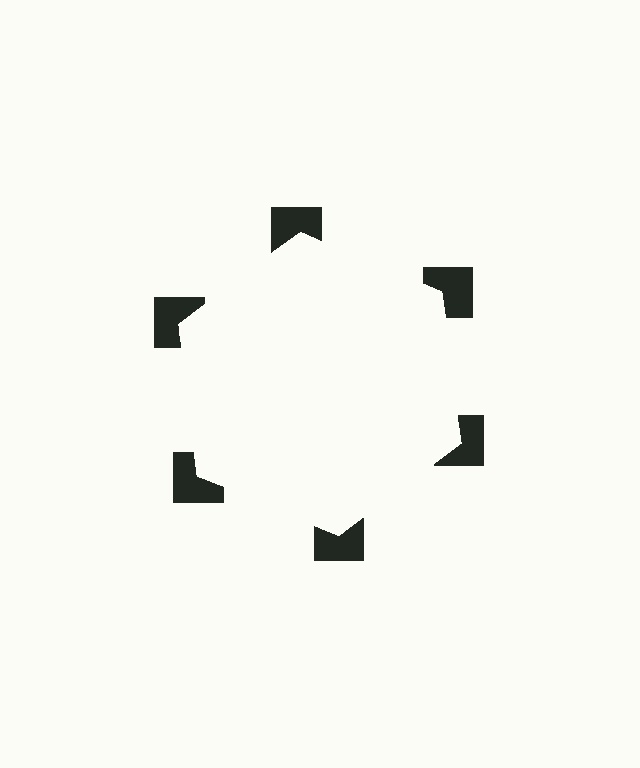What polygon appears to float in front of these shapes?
An illusory hexagon — its edges are inferred from the aligned wedge cuts in the notched squares, not physically drawn.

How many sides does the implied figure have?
6 sides.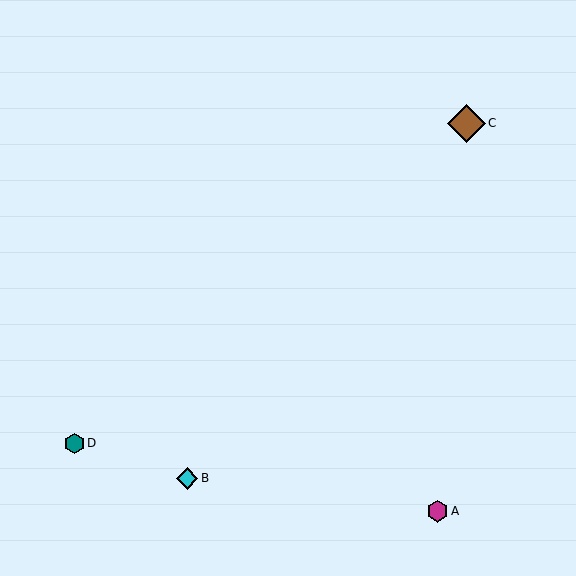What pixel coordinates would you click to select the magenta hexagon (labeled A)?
Click at (437, 511) to select the magenta hexagon A.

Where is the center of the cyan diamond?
The center of the cyan diamond is at (187, 478).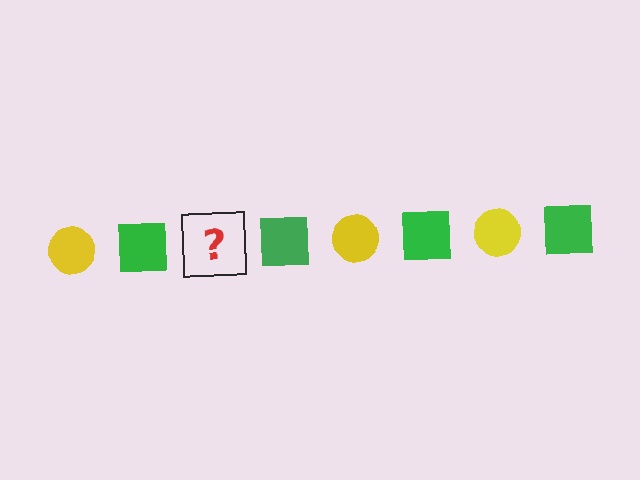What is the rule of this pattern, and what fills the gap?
The rule is that the pattern alternates between yellow circle and green square. The gap should be filled with a yellow circle.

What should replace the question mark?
The question mark should be replaced with a yellow circle.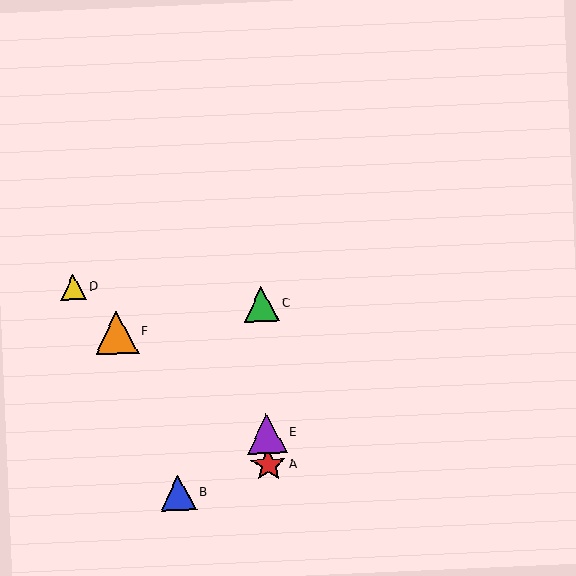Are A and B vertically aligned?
No, A is at x≈268 and B is at x≈178.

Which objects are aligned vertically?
Objects A, C, E are aligned vertically.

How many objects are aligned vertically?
3 objects (A, C, E) are aligned vertically.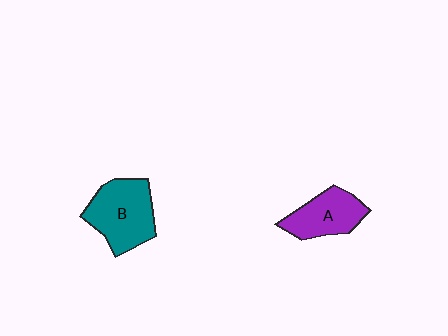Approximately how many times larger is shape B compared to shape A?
Approximately 1.3 times.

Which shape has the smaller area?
Shape A (purple).